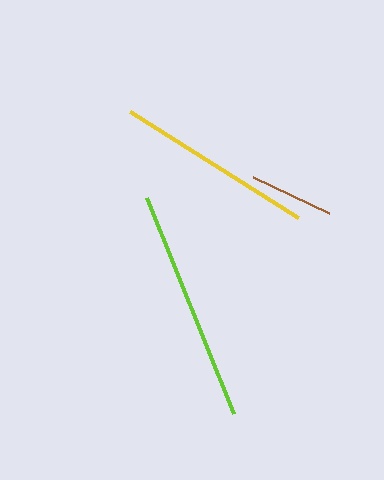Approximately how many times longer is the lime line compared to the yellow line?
The lime line is approximately 1.2 times the length of the yellow line.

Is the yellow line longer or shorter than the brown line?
The yellow line is longer than the brown line.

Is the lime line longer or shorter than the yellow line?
The lime line is longer than the yellow line.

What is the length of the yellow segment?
The yellow segment is approximately 199 pixels long.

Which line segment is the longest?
The lime line is the longest at approximately 232 pixels.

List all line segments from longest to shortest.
From longest to shortest: lime, yellow, brown.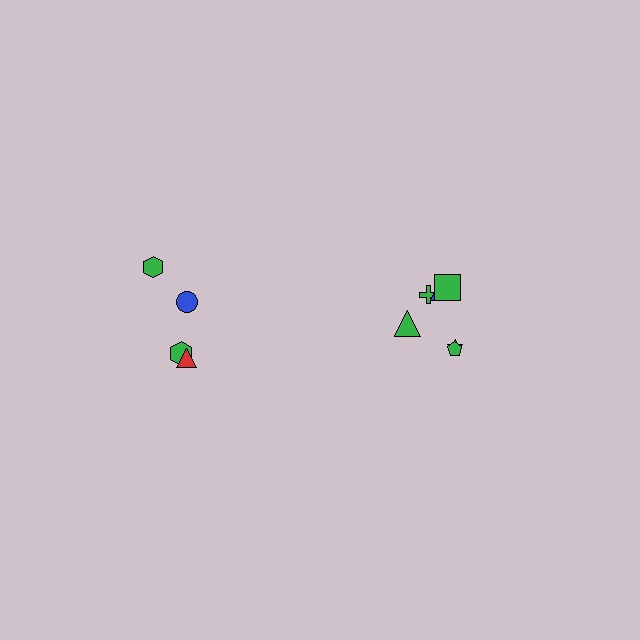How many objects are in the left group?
There are 4 objects.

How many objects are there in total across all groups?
There are 10 objects.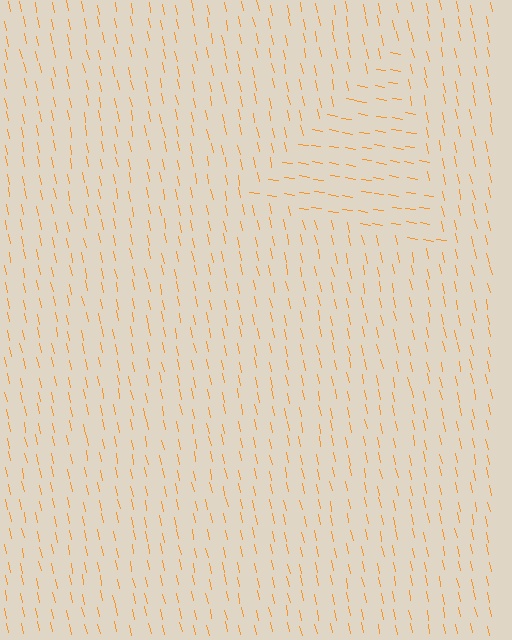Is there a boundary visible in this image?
Yes, there is a texture boundary formed by a change in line orientation.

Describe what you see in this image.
The image is filled with small orange line segments. A triangle region in the image has lines oriented differently from the surrounding lines, creating a visible texture boundary.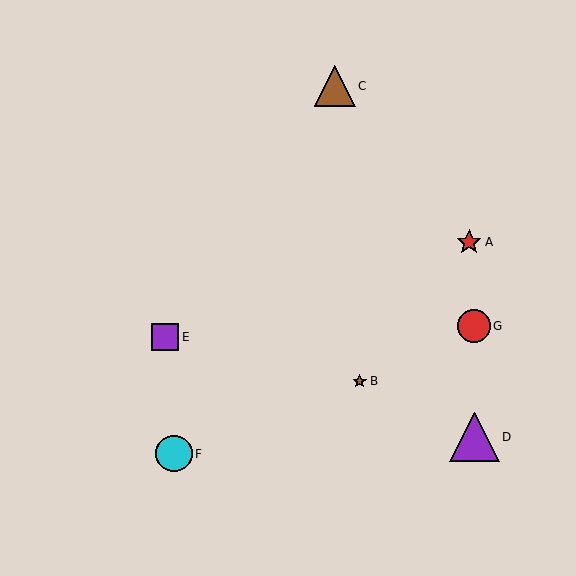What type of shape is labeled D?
Shape D is a purple triangle.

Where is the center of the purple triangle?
The center of the purple triangle is at (474, 437).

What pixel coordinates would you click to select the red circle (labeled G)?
Click at (474, 326) to select the red circle G.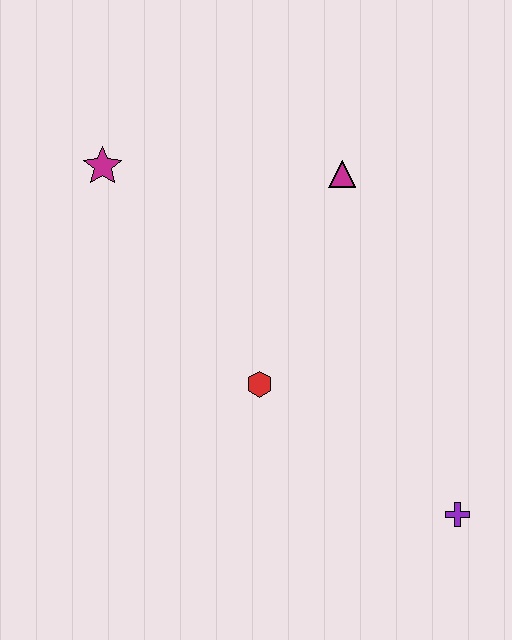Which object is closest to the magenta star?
The magenta triangle is closest to the magenta star.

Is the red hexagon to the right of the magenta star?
Yes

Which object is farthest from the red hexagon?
The magenta star is farthest from the red hexagon.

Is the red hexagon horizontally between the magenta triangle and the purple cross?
No